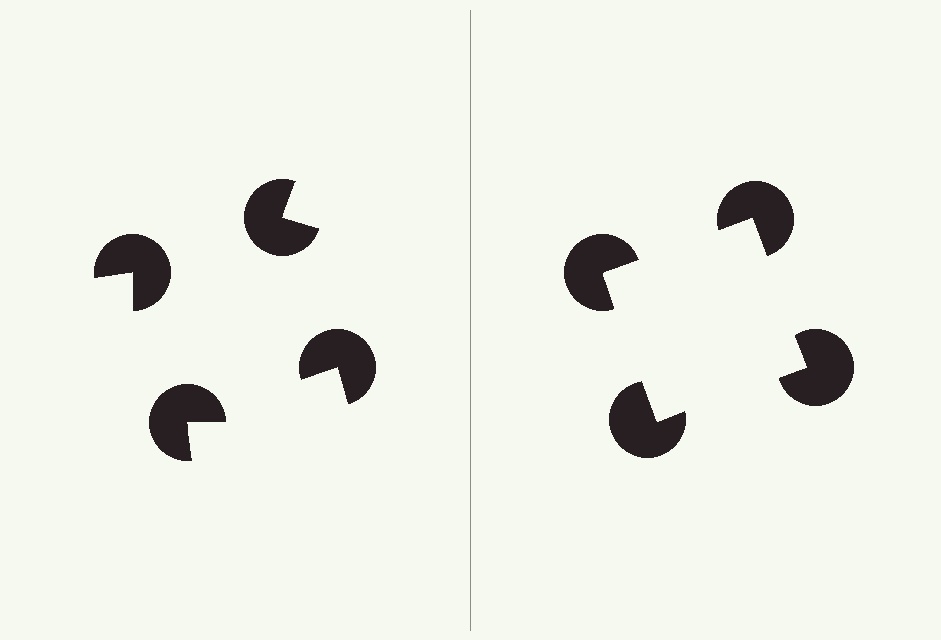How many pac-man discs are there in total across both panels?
8 — 4 on each side.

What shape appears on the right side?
An illusory square.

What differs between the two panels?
The pac-man discs are positioned identically on both sides; only the wedge orientations differ. On the right they align to a square; on the left they are misaligned.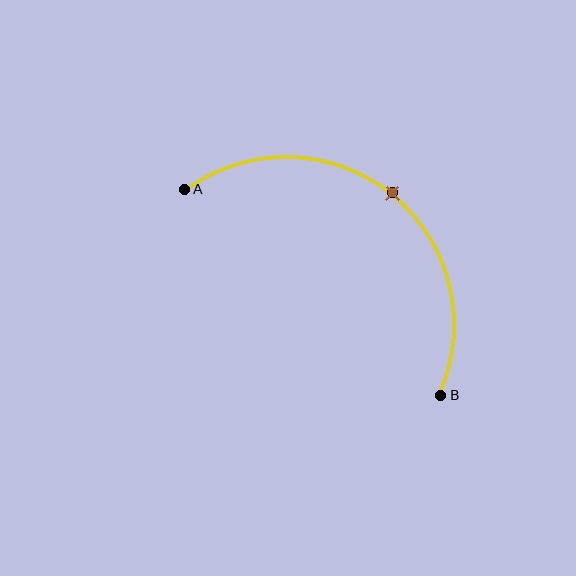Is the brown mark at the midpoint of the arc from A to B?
Yes. The brown mark lies on the arc at equal arc-length from both A and B — it is the arc midpoint.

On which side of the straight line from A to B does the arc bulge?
The arc bulges above and to the right of the straight line connecting A and B.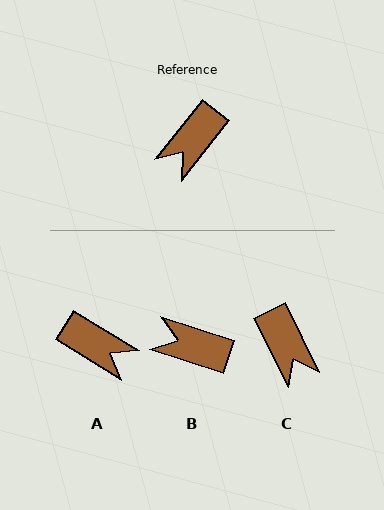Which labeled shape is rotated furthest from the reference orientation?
A, about 97 degrees away.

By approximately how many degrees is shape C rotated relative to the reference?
Approximately 65 degrees counter-clockwise.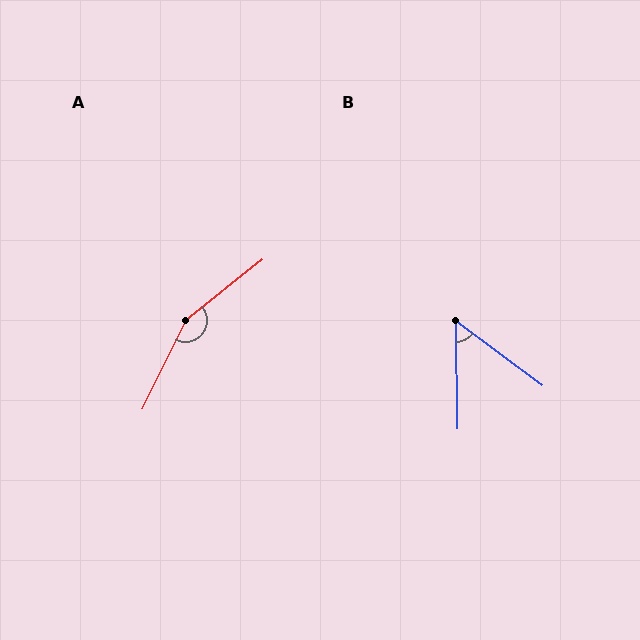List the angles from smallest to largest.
B (53°), A (155°).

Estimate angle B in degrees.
Approximately 53 degrees.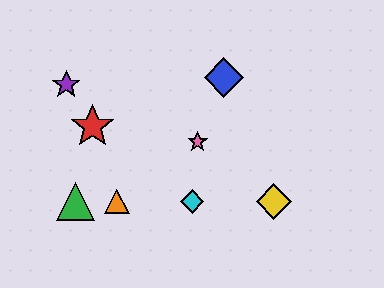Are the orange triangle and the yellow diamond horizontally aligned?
Yes, both are at y≈201.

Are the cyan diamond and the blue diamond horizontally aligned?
No, the cyan diamond is at y≈201 and the blue diamond is at y≈77.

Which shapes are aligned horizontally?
The green triangle, the yellow diamond, the orange triangle, the cyan diamond are aligned horizontally.